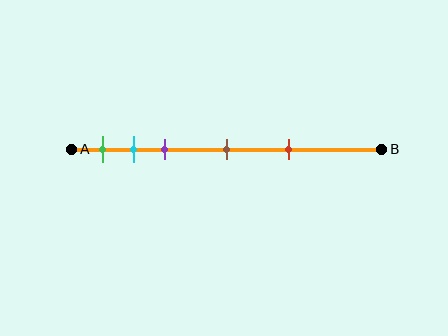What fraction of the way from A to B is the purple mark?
The purple mark is approximately 30% (0.3) of the way from A to B.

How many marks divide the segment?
There are 5 marks dividing the segment.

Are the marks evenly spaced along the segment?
No, the marks are not evenly spaced.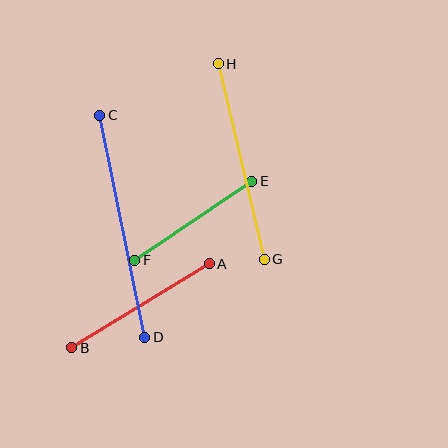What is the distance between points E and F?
The distance is approximately 141 pixels.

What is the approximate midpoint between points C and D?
The midpoint is at approximately (122, 226) pixels.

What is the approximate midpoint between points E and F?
The midpoint is at approximately (193, 221) pixels.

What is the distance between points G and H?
The distance is approximately 200 pixels.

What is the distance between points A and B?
The distance is approximately 161 pixels.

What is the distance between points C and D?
The distance is approximately 227 pixels.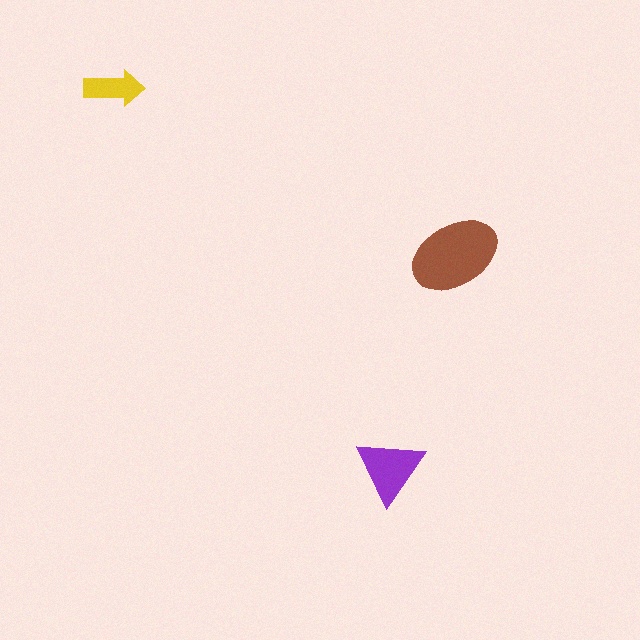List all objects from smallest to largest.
The yellow arrow, the purple triangle, the brown ellipse.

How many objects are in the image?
There are 3 objects in the image.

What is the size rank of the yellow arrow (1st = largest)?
3rd.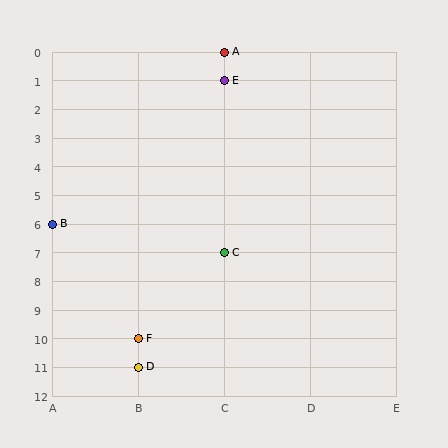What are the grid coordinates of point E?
Point E is at grid coordinates (C, 1).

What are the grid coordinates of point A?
Point A is at grid coordinates (C, 0).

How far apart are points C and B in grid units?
Points C and B are 2 columns and 1 row apart (about 2.2 grid units diagonally).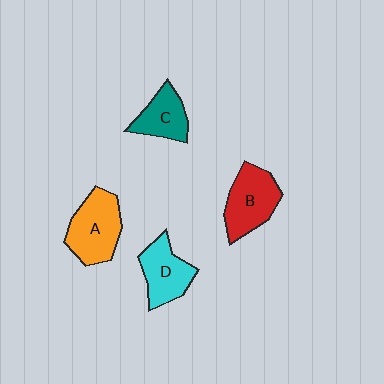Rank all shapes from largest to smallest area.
From largest to smallest: A (orange), B (red), D (cyan), C (teal).